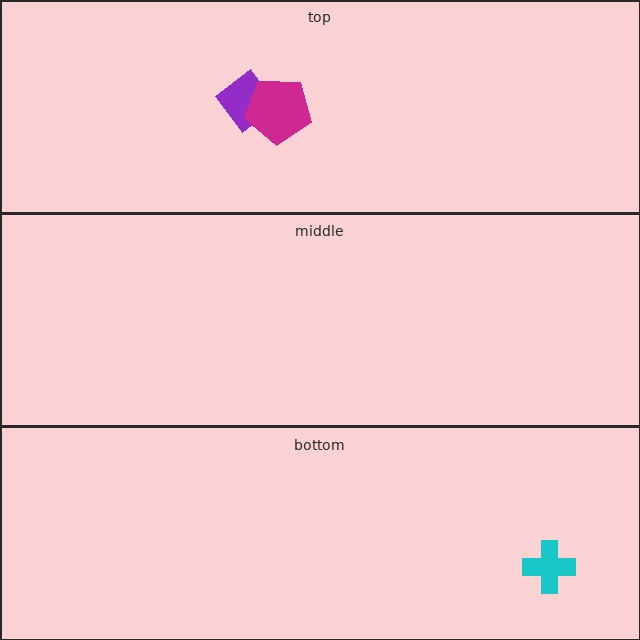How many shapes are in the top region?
2.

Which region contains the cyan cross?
The bottom region.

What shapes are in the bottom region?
The cyan cross.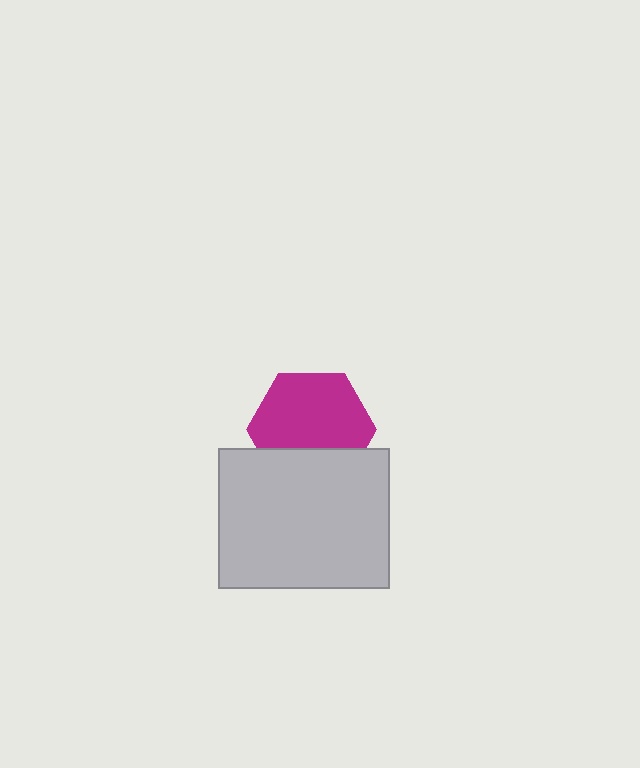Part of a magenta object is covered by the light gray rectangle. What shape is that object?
It is a hexagon.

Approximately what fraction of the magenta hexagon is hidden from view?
Roughly 31% of the magenta hexagon is hidden behind the light gray rectangle.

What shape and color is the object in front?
The object in front is a light gray rectangle.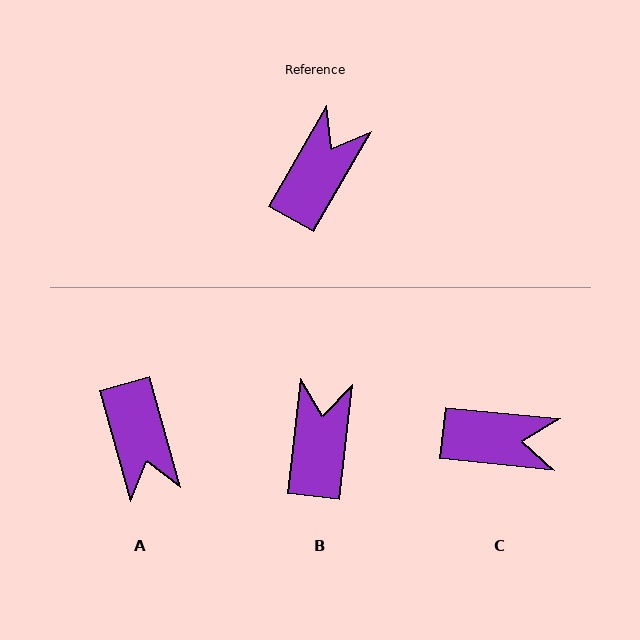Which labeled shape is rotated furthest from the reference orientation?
A, about 134 degrees away.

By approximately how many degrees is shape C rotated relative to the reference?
Approximately 66 degrees clockwise.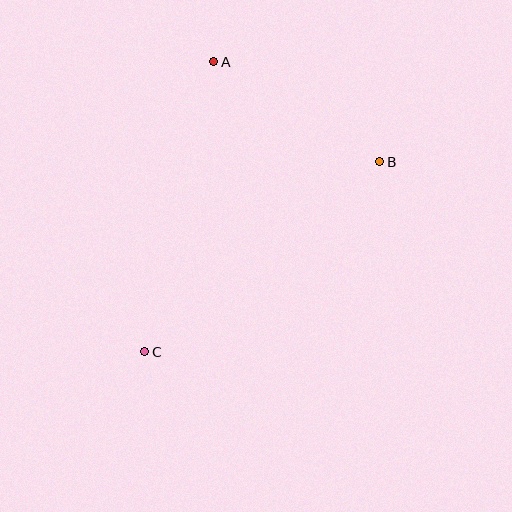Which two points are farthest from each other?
Points B and C are farthest from each other.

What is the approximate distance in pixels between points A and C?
The distance between A and C is approximately 298 pixels.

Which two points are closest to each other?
Points A and B are closest to each other.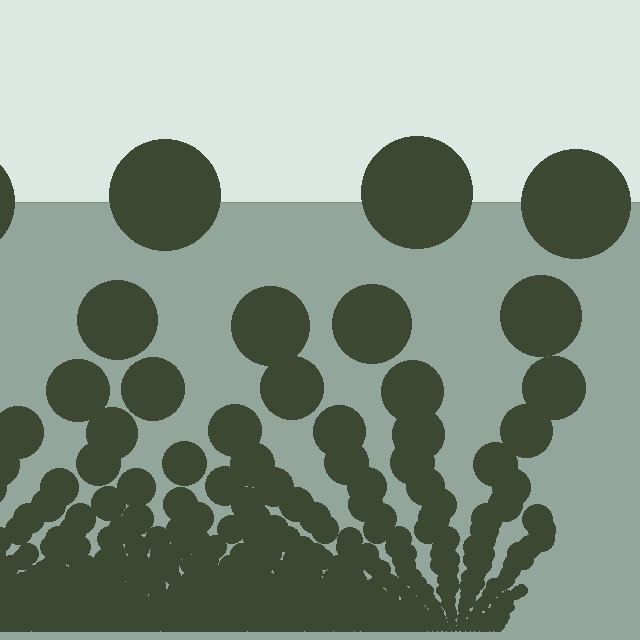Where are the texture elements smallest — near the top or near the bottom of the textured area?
Near the bottom.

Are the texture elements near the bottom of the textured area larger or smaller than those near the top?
Smaller. The gradient is inverted — elements near the bottom are smaller and denser.